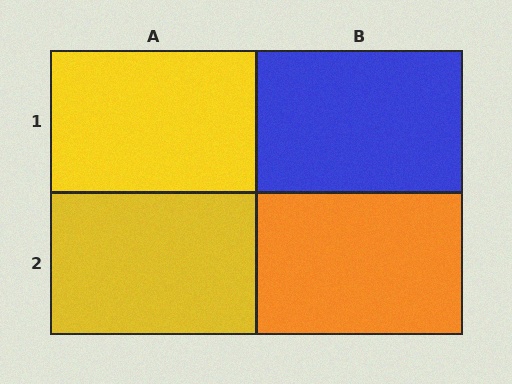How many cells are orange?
1 cell is orange.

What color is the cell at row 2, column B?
Orange.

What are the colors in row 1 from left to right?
Yellow, blue.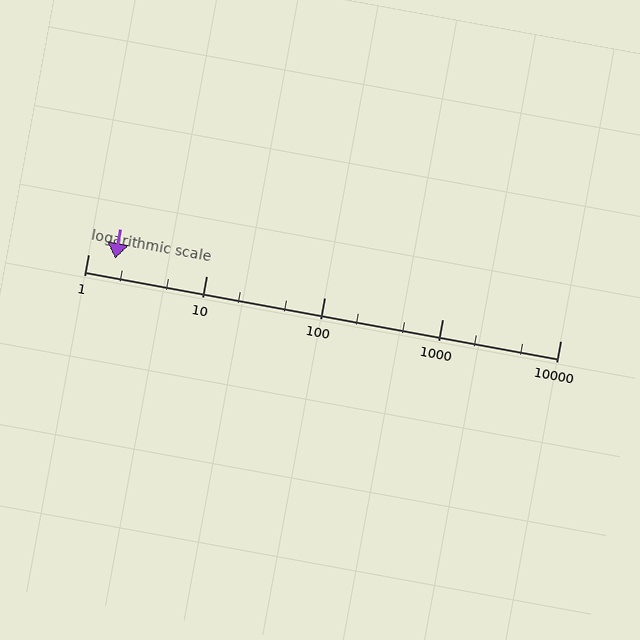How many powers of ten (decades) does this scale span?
The scale spans 4 decades, from 1 to 10000.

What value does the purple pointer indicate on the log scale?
The pointer indicates approximately 1.7.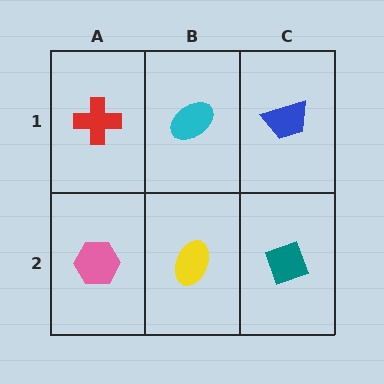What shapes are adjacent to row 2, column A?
A red cross (row 1, column A), a yellow ellipse (row 2, column B).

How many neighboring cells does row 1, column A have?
2.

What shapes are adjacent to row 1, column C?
A teal diamond (row 2, column C), a cyan ellipse (row 1, column B).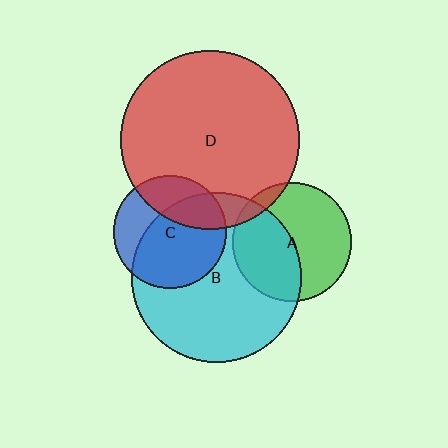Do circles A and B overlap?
Yes.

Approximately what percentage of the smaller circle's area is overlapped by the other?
Approximately 45%.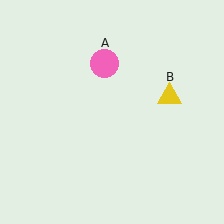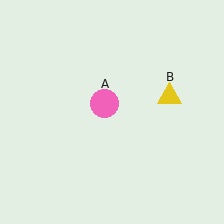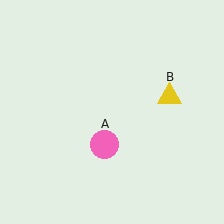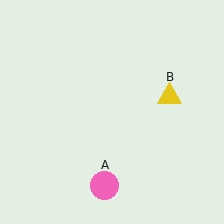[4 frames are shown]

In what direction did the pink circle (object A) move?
The pink circle (object A) moved down.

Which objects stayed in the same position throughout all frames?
Yellow triangle (object B) remained stationary.